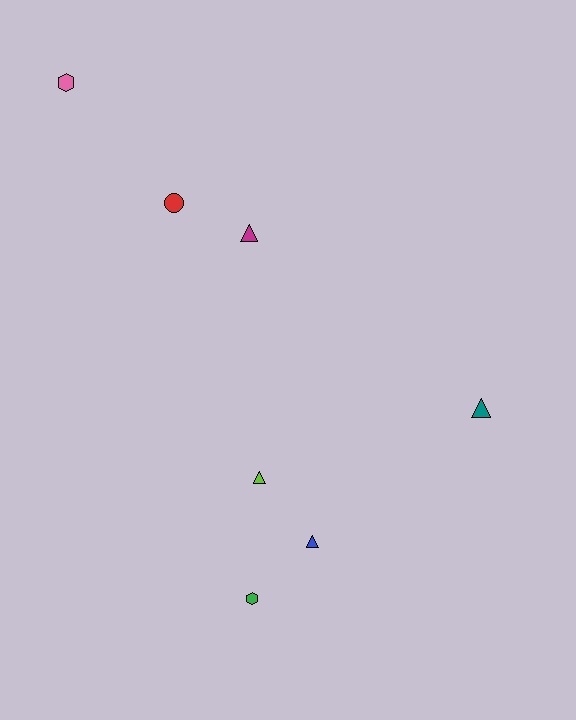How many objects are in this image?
There are 7 objects.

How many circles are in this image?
There is 1 circle.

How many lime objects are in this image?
There is 1 lime object.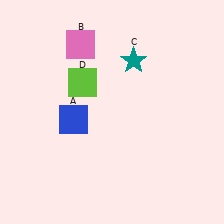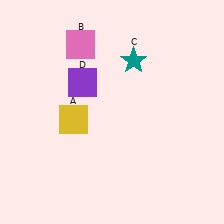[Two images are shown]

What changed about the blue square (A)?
In Image 1, A is blue. In Image 2, it changed to yellow.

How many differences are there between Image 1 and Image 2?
There are 2 differences between the two images.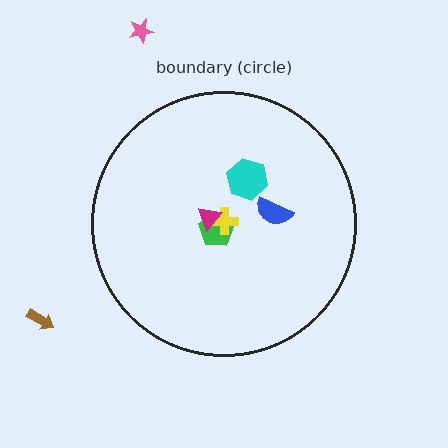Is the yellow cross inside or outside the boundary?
Inside.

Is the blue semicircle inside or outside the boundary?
Inside.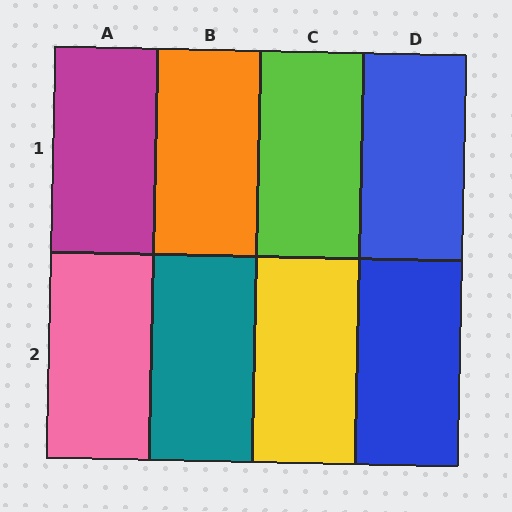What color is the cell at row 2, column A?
Pink.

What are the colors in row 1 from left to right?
Magenta, orange, lime, blue.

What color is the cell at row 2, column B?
Teal.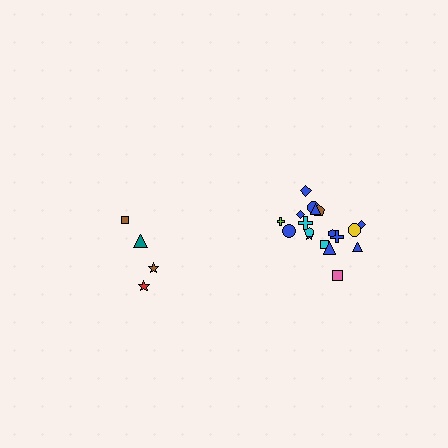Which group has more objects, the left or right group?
The right group.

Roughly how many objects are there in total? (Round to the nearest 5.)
Roughly 20 objects in total.